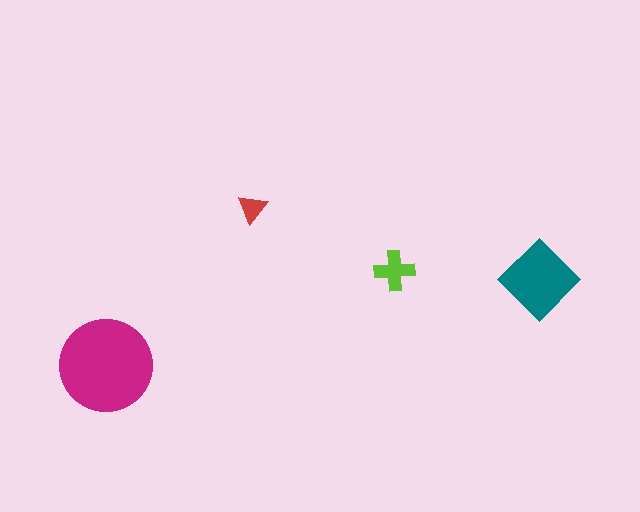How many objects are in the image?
There are 4 objects in the image.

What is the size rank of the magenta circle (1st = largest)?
1st.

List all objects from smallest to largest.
The red triangle, the lime cross, the teal diamond, the magenta circle.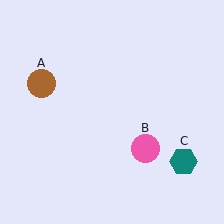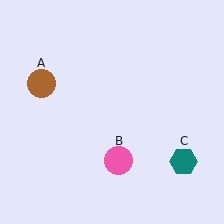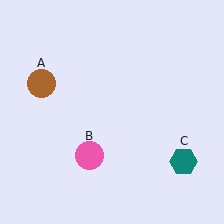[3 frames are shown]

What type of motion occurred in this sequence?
The pink circle (object B) rotated clockwise around the center of the scene.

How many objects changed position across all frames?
1 object changed position: pink circle (object B).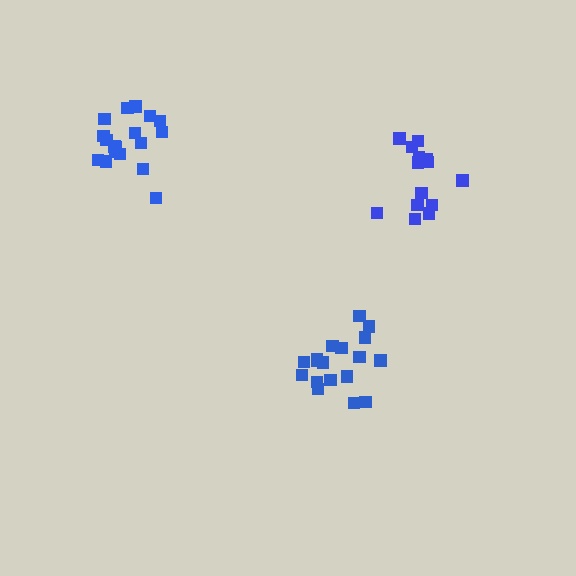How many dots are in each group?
Group 1: 18 dots, Group 2: 18 dots, Group 3: 14 dots (50 total).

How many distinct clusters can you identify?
There are 3 distinct clusters.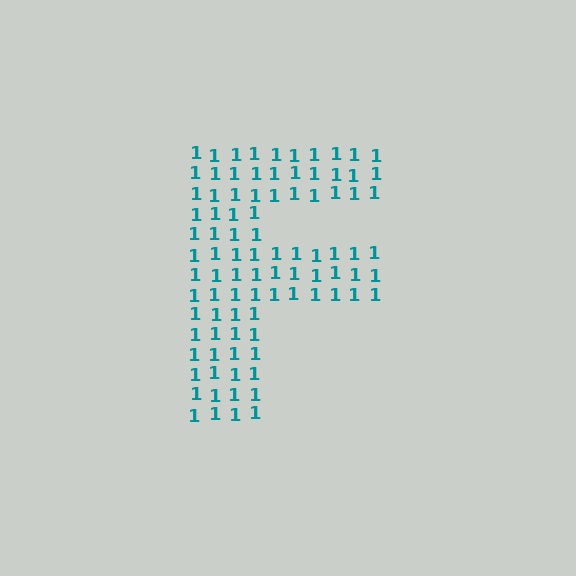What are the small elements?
The small elements are digit 1's.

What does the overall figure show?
The overall figure shows the letter F.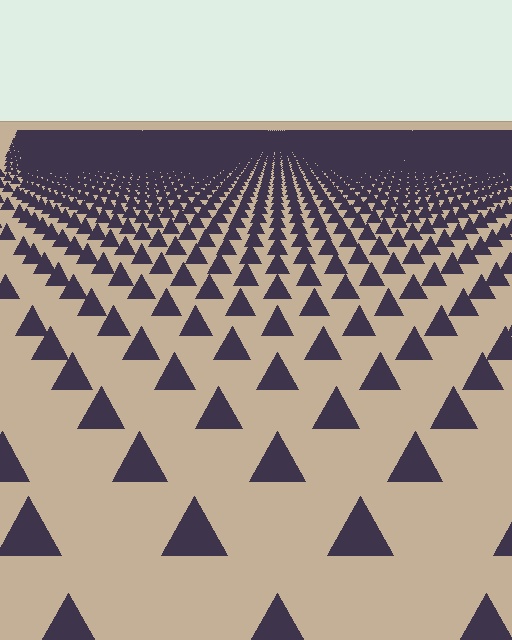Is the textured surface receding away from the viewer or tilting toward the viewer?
The surface is receding away from the viewer. Texture elements get smaller and denser toward the top.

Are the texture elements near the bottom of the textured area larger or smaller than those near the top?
Larger. Near the bottom, elements are closer to the viewer and appear at a bigger on-screen size.